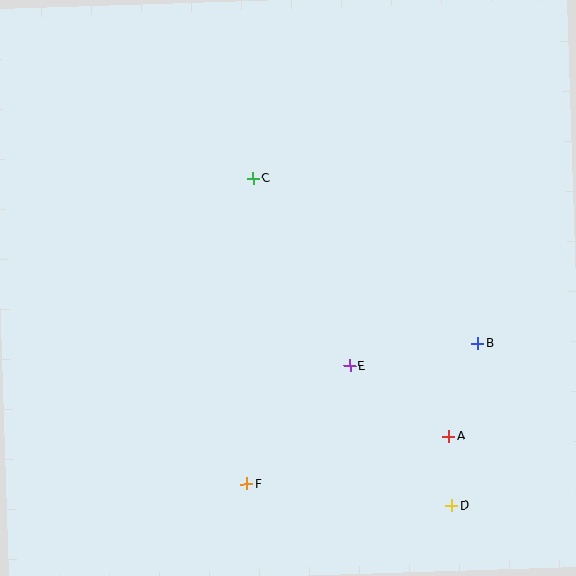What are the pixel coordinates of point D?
Point D is at (451, 506).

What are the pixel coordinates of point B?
Point B is at (477, 343).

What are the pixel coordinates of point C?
Point C is at (253, 178).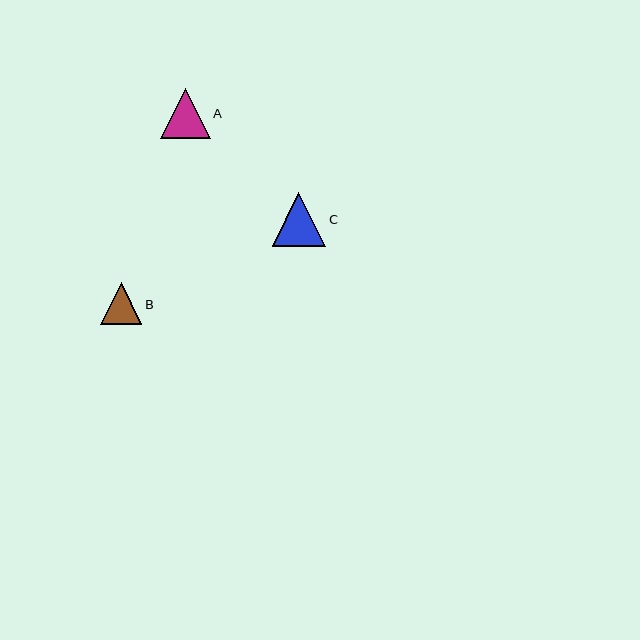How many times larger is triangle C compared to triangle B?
Triangle C is approximately 1.3 times the size of triangle B.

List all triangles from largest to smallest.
From largest to smallest: C, A, B.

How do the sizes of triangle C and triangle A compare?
Triangle C and triangle A are approximately the same size.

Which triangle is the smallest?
Triangle B is the smallest with a size of approximately 42 pixels.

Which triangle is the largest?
Triangle C is the largest with a size of approximately 54 pixels.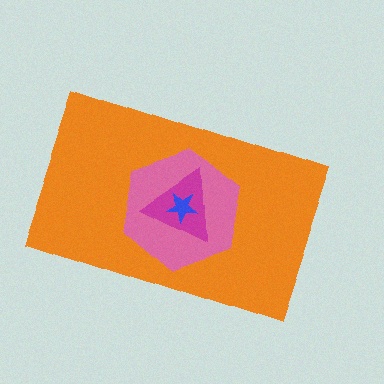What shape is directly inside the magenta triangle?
The blue star.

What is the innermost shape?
The blue star.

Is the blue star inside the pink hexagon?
Yes.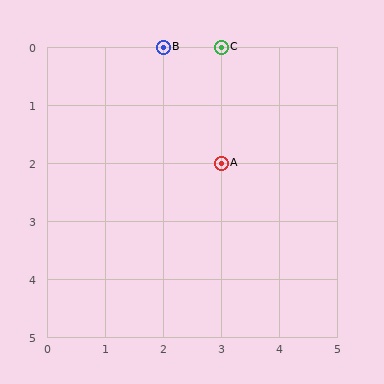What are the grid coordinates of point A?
Point A is at grid coordinates (3, 2).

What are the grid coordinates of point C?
Point C is at grid coordinates (3, 0).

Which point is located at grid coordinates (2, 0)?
Point B is at (2, 0).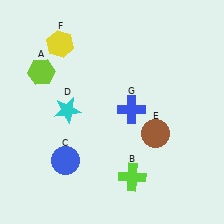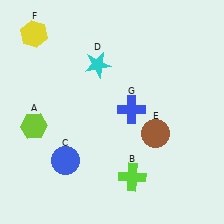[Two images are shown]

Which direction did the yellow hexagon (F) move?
The yellow hexagon (F) moved left.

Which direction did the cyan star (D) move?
The cyan star (D) moved up.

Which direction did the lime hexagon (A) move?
The lime hexagon (A) moved down.